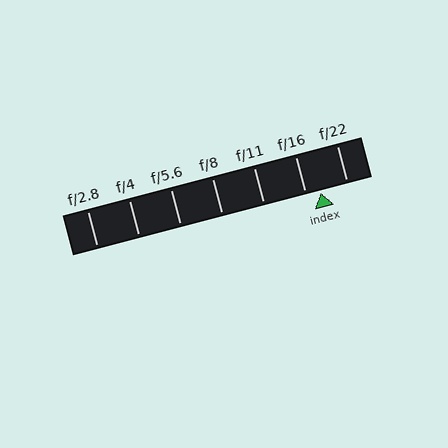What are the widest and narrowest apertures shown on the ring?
The widest aperture shown is f/2.8 and the narrowest is f/22.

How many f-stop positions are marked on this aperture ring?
There are 7 f-stop positions marked.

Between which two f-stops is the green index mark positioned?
The index mark is between f/16 and f/22.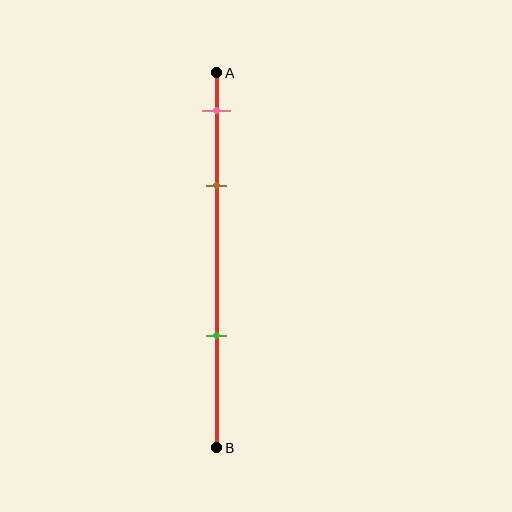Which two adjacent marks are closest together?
The pink and brown marks are the closest adjacent pair.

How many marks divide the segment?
There are 3 marks dividing the segment.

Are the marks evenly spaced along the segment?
No, the marks are not evenly spaced.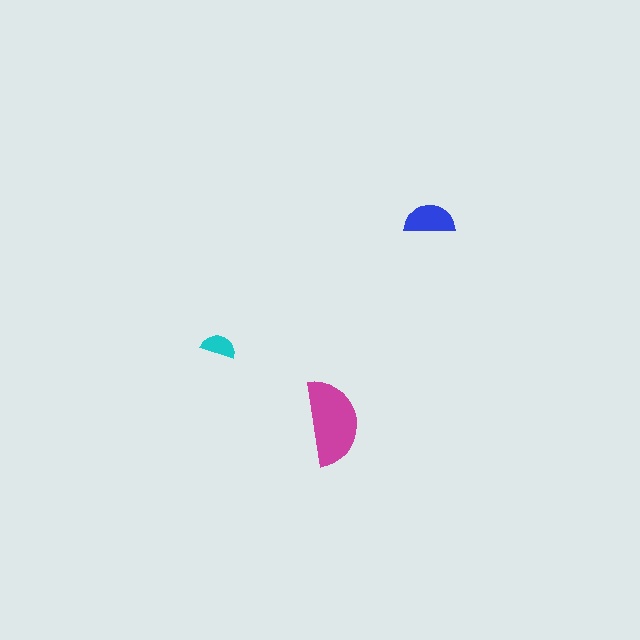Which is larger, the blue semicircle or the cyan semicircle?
The blue one.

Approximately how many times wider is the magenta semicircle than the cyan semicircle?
About 2.5 times wider.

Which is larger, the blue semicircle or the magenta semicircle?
The magenta one.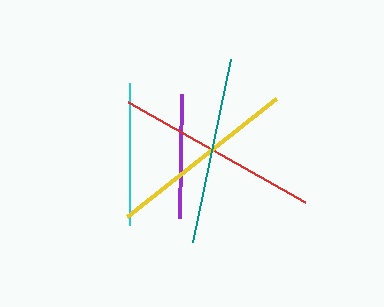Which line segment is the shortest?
The purple line is the shortest at approximately 124 pixels.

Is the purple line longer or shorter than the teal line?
The teal line is longer than the purple line.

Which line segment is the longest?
The red line is the longest at approximately 203 pixels.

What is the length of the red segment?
The red segment is approximately 203 pixels long.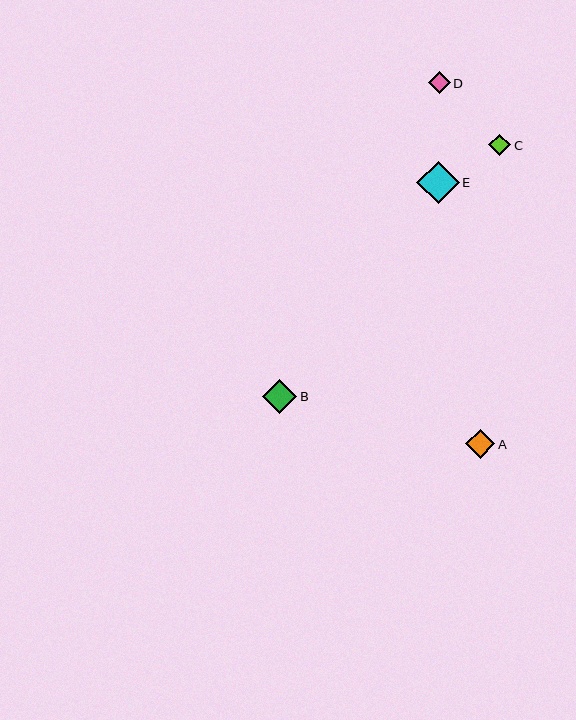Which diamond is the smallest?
Diamond D is the smallest with a size of approximately 21 pixels.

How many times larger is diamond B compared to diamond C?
Diamond B is approximately 1.6 times the size of diamond C.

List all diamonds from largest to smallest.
From largest to smallest: E, B, A, C, D.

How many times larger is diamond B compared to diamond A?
Diamond B is approximately 1.2 times the size of diamond A.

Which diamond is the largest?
Diamond E is the largest with a size of approximately 43 pixels.